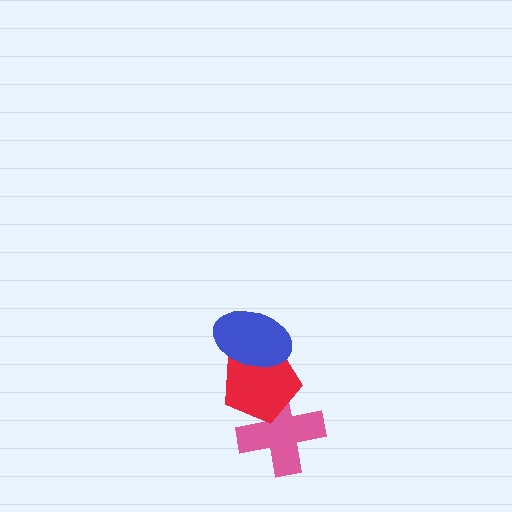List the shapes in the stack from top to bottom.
From top to bottom: the blue ellipse, the red pentagon, the pink cross.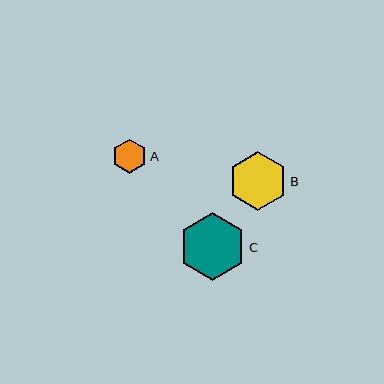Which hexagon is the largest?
Hexagon C is the largest with a size of approximately 67 pixels.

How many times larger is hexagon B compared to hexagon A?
Hexagon B is approximately 1.7 times the size of hexagon A.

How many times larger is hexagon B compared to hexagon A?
Hexagon B is approximately 1.7 times the size of hexagon A.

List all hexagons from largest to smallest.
From largest to smallest: C, B, A.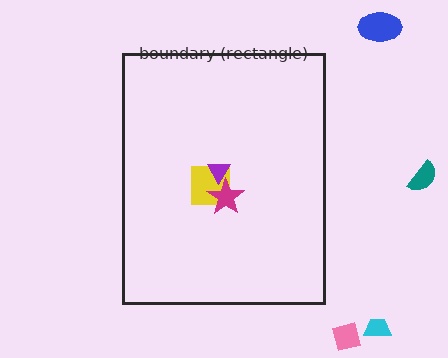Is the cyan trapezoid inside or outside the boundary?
Outside.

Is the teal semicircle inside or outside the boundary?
Outside.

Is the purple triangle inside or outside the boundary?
Inside.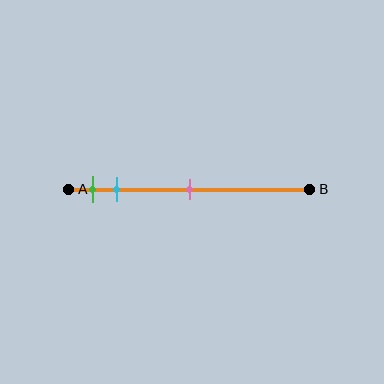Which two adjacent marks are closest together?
The green and cyan marks are the closest adjacent pair.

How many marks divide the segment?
There are 3 marks dividing the segment.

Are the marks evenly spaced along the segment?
No, the marks are not evenly spaced.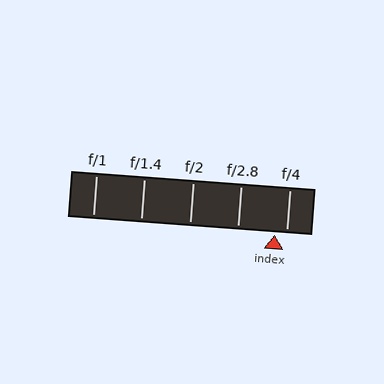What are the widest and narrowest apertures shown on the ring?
The widest aperture shown is f/1 and the narrowest is f/4.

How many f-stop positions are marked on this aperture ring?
There are 5 f-stop positions marked.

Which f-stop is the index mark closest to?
The index mark is closest to f/4.